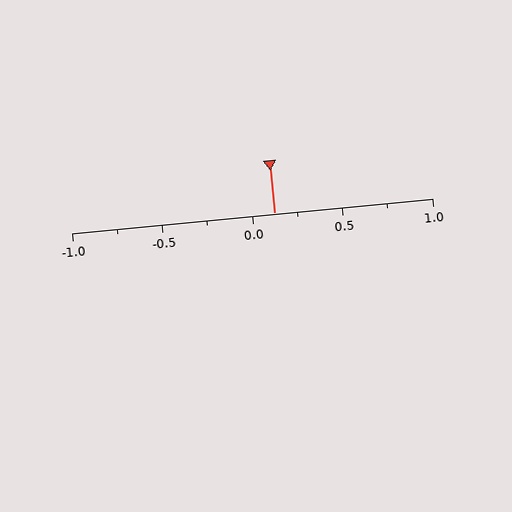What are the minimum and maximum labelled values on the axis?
The axis runs from -1.0 to 1.0.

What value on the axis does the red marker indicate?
The marker indicates approximately 0.12.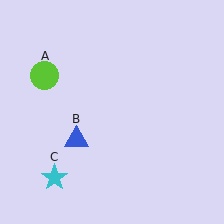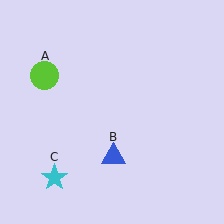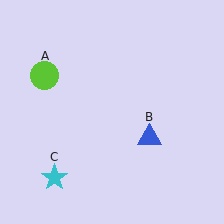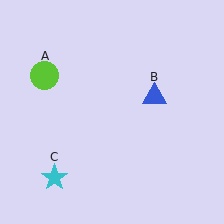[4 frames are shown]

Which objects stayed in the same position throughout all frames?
Lime circle (object A) and cyan star (object C) remained stationary.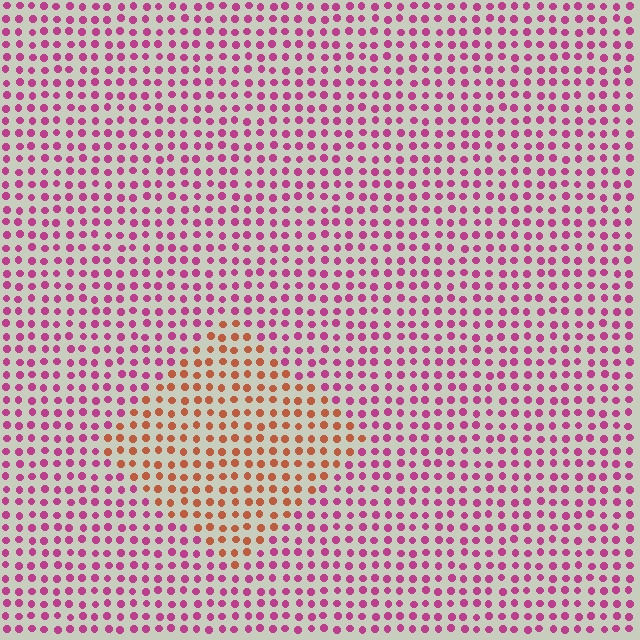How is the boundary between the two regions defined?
The boundary is defined purely by a slight shift in hue (about 52 degrees). Spacing, size, and orientation are identical on both sides.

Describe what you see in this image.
The image is filled with small magenta elements in a uniform arrangement. A diamond-shaped region is visible where the elements are tinted to a slightly different hue, forming a subtle color boundary.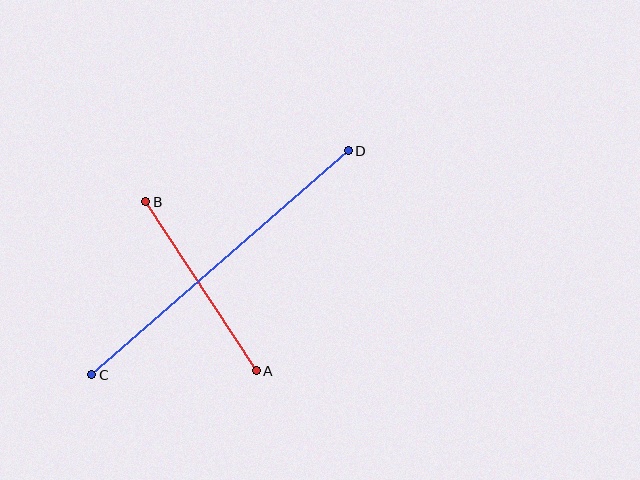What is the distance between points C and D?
The distance is approximately 341 pixels.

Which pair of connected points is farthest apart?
Points C and D are farthest apart.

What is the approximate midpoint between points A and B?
The midpoint is at approximately (201, 286) pixels.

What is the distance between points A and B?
The distance is approximately 202 pixels.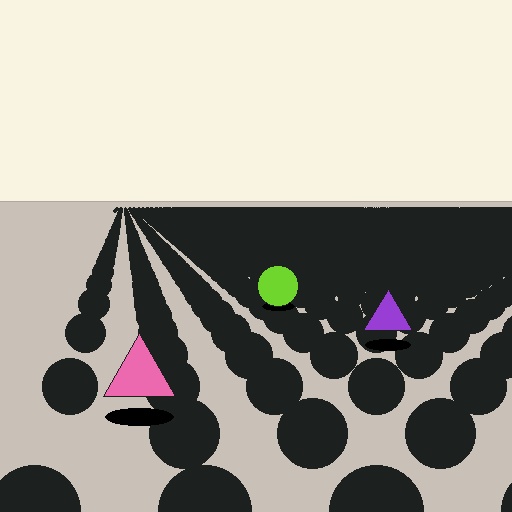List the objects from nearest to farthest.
From nearest to farthest: the pink triangle, the purple triangle, the lime circle.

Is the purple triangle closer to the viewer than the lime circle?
Yes. The purple triangle is closer — you can tell from the texture gradient: the ground texture is coarser near it.